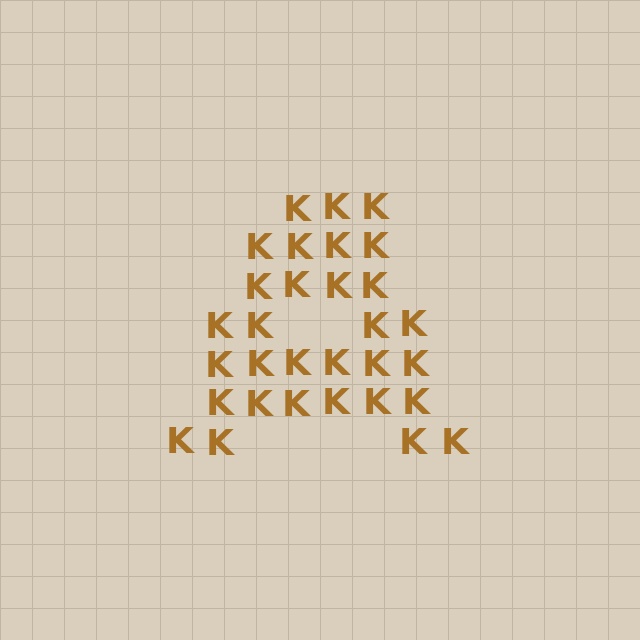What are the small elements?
The small elements are letter K's.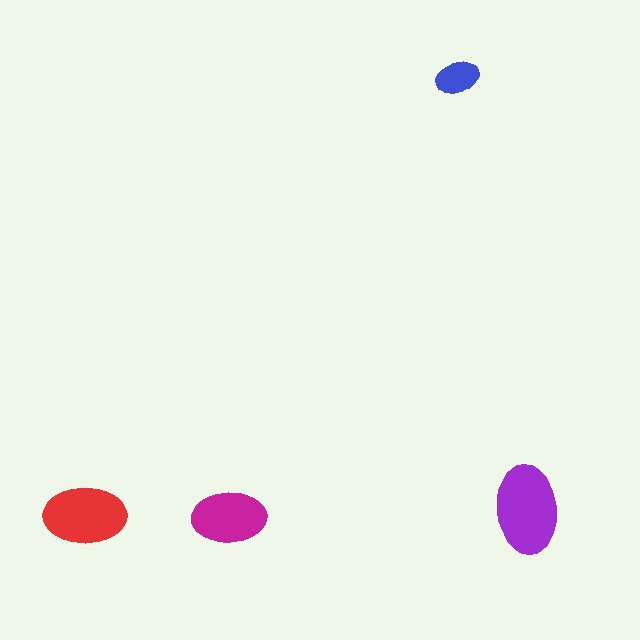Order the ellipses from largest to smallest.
the purple one, the red one, the magenta one, the blue one.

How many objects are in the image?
There are 4 objects in the image.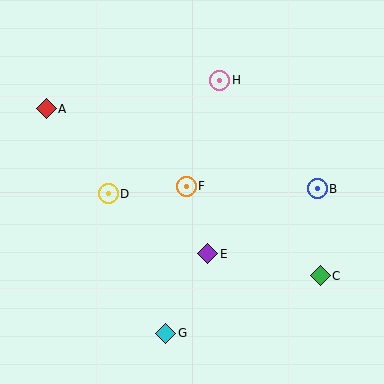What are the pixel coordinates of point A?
Point A is at (46, 109).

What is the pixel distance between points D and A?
The distance between D and A is 105 pixels.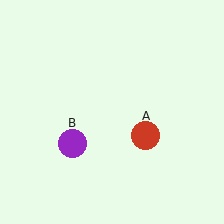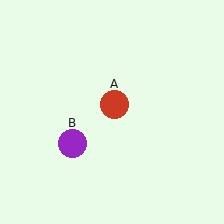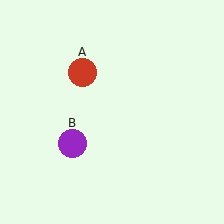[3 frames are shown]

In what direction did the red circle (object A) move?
The red circle (object A) moved up and to the left.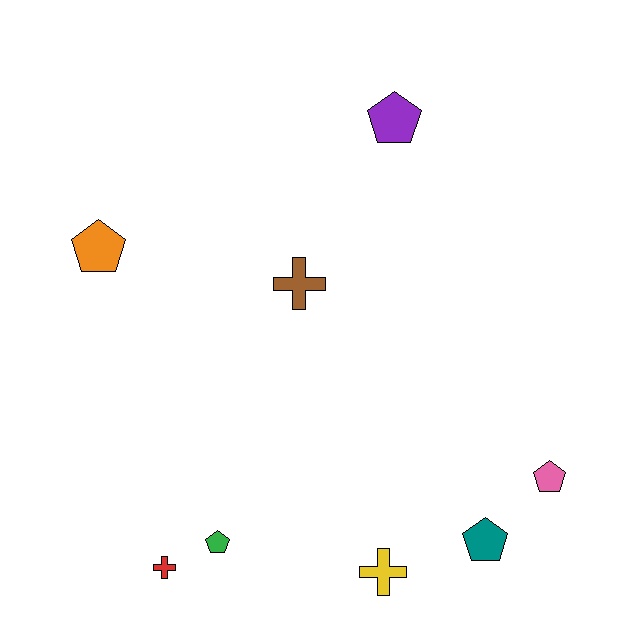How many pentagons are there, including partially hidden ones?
There are 5 pentagons.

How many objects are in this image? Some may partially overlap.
There are 8 objects.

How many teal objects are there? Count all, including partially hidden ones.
There is 1 teal object.